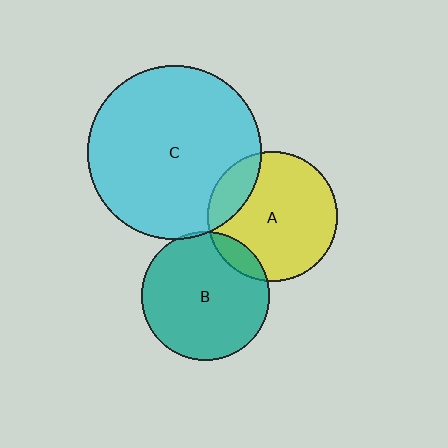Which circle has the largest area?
Circle C (cyan).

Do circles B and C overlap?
Yes.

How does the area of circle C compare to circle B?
Approximately 1.8 times.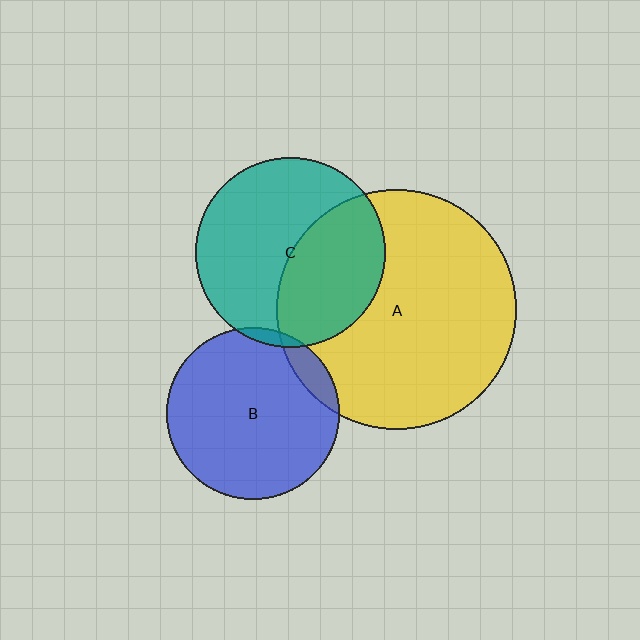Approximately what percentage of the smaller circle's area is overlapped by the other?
Approximately 10%.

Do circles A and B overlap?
Yes.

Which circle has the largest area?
Circle A (yellow).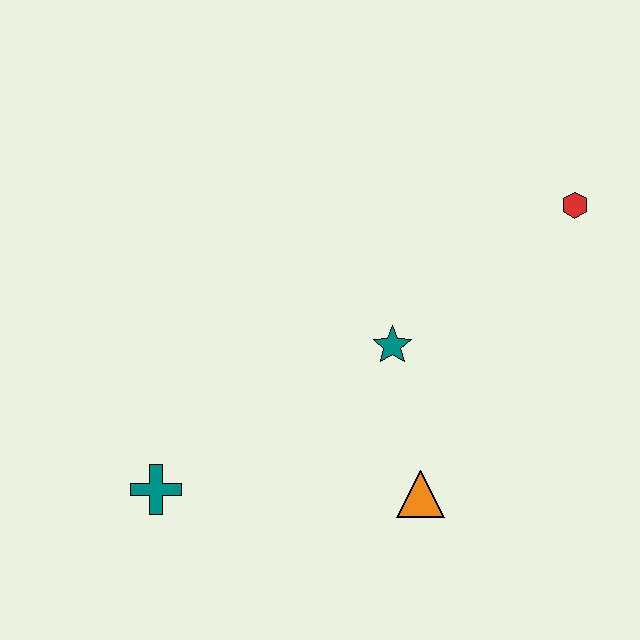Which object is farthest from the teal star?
The teal cross is farthest from the teal star.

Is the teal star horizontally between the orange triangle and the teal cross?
Yes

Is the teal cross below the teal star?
Yes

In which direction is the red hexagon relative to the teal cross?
The red hexagon is to the right of the teal cross.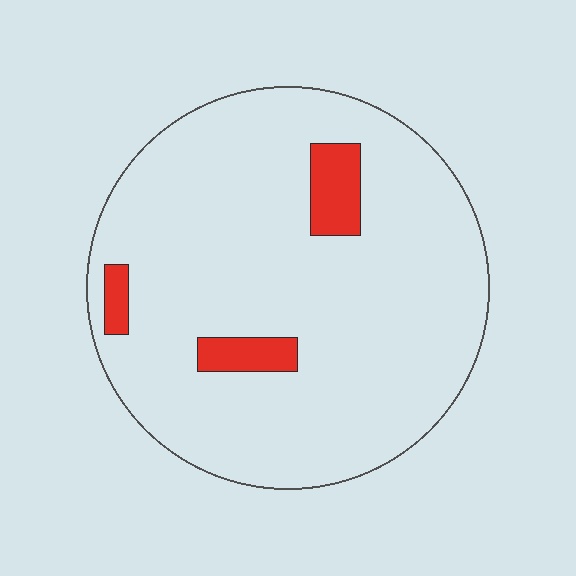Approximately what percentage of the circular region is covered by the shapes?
Approximately 10%.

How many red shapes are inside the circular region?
3.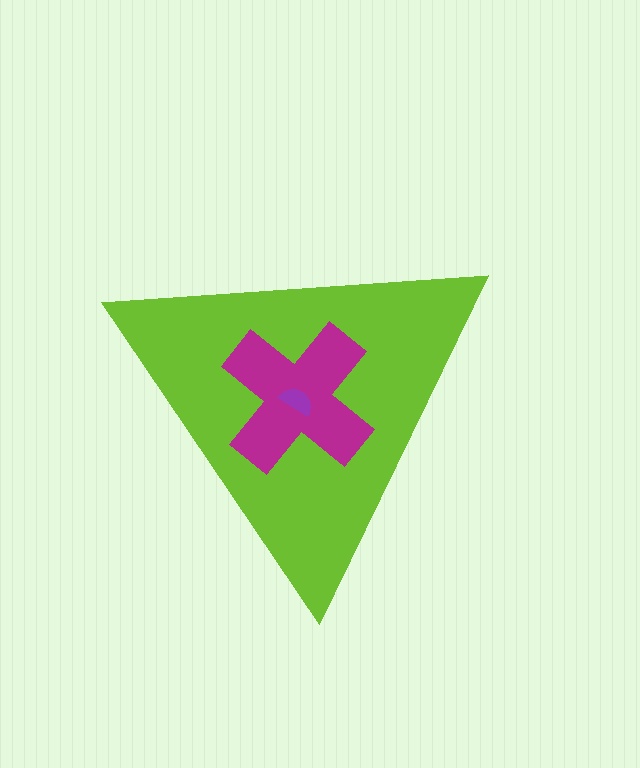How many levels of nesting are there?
3.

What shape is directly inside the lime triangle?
The magenta cross.